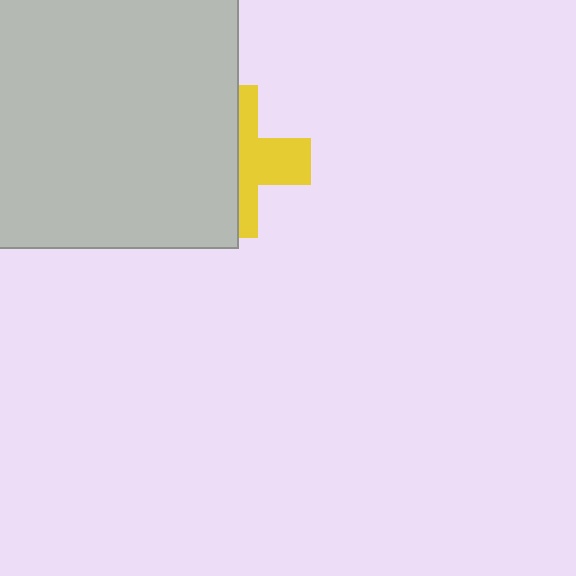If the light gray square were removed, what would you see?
You would see the complete yellow cross.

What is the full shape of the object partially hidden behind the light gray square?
The partially hidden object is a yellow cross.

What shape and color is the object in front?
The object in front is a light gray square.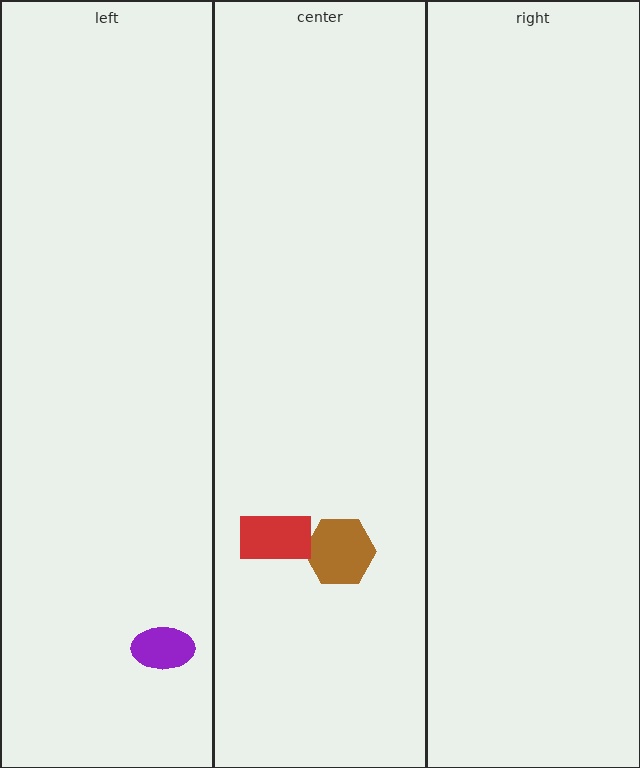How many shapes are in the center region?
2.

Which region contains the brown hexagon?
The center region.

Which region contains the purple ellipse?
The left region.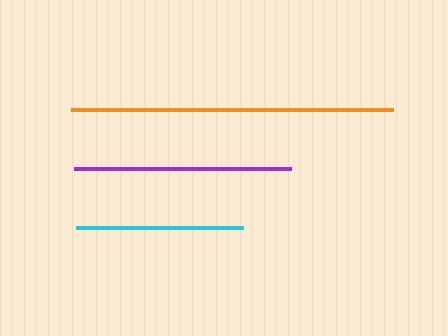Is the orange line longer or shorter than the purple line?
The orange line is longer than the purple line.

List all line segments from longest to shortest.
From longest to shortest: orange, purple, cyan.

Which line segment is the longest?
The orange line is the longest at approximately 321 pixels.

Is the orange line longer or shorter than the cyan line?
The orange line is longer than the cyan line.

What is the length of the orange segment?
The orange segment is approximately 321 pixels long.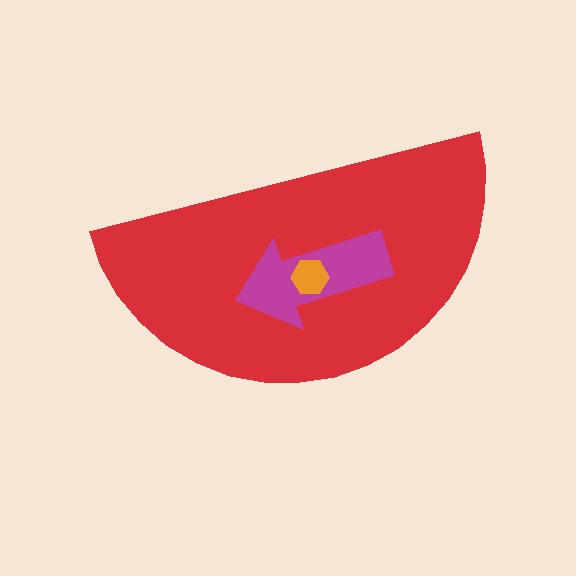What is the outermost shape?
The red semicircle.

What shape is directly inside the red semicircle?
The magenta arrow.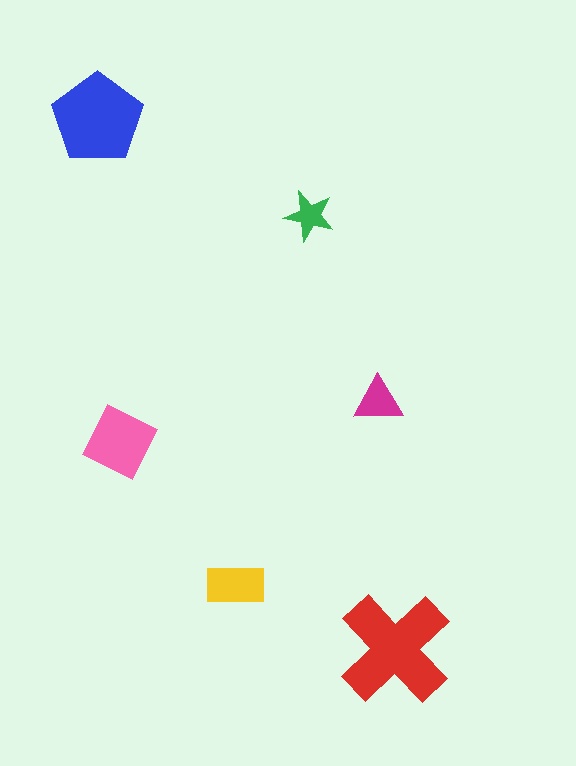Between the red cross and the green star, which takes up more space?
The red cross.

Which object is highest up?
The blue pentagon is topmost.